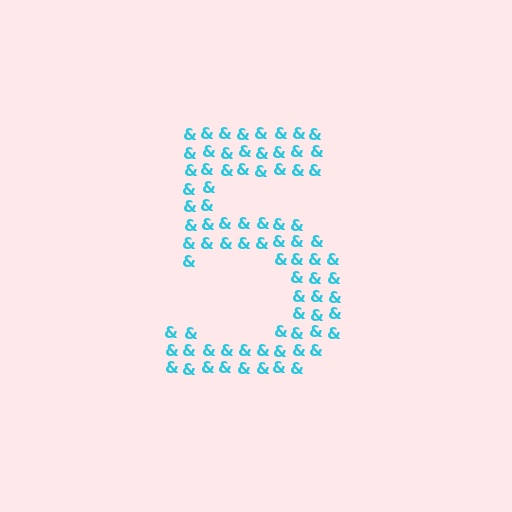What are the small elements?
The small elements are ampersands.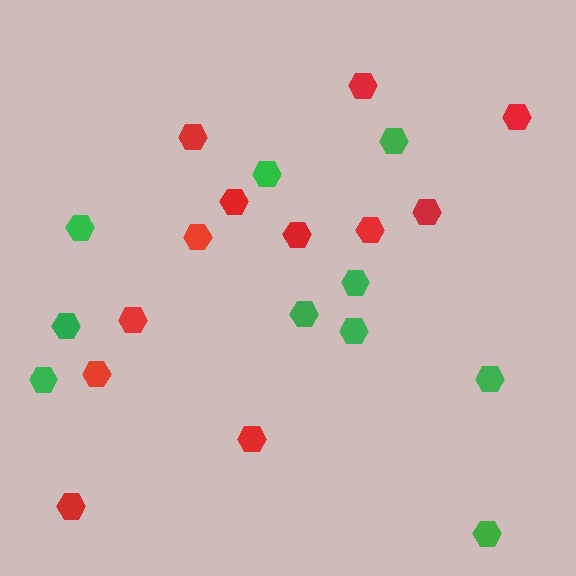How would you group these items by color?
There are 2 groups: one group of red hexagons (12) and one group of green hexagons (10).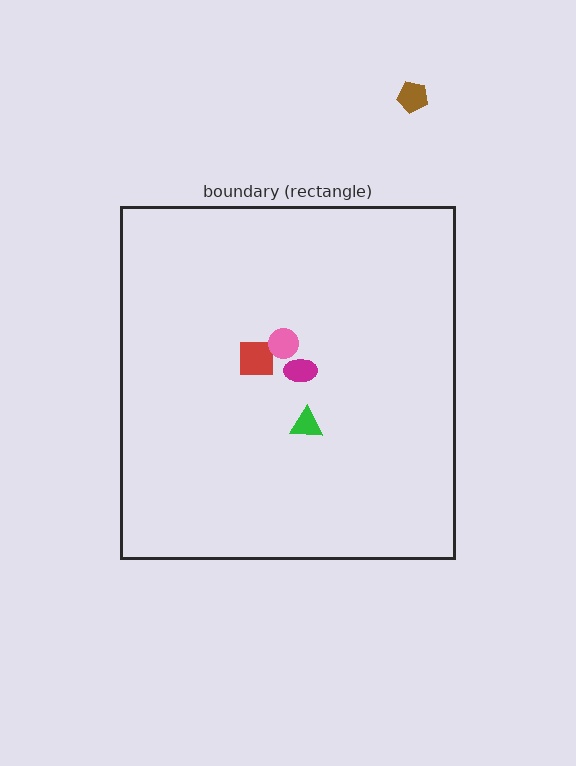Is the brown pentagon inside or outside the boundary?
Outside.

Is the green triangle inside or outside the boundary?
Inside.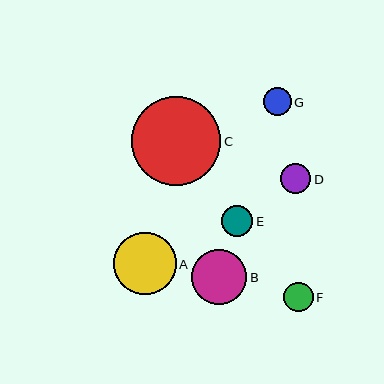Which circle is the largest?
Circle C is the largest with a size of approximately 90 pixels.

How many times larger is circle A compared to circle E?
Circle A is approximately 2.0 times the size of circle E.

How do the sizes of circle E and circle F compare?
Circle E and circle F are approximately the same size.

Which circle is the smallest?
Circle G is the smallest with a size of approximately 28 pixels.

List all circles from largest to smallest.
From largest to smallest: C, A, B, E, D, F, G.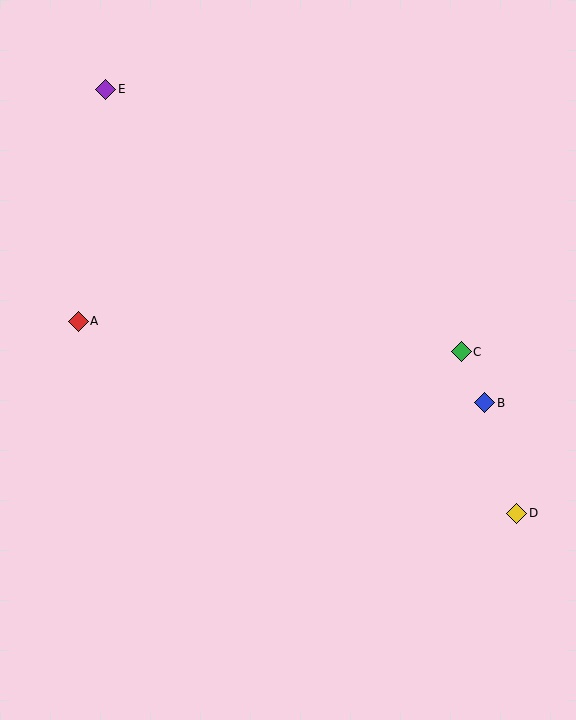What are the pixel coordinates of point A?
Point A is at (78, 321).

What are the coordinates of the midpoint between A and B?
The midpoint between A and B is at (281, 362).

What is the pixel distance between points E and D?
The distance between E and D is 590 pixels.